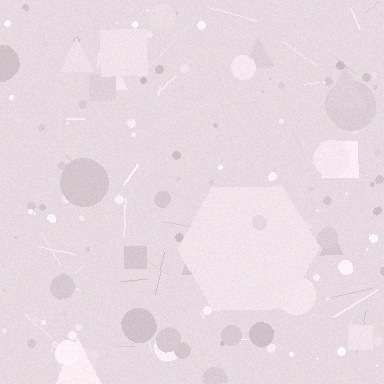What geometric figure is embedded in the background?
A hexagon is embedded in the background.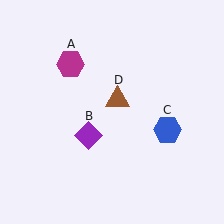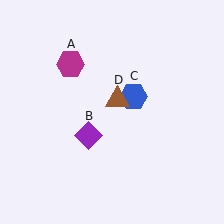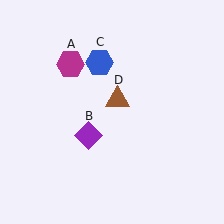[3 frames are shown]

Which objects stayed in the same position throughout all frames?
Magenta hexagon (object A) and purple diamond (object B) and brown triangle (object D) remained stationary.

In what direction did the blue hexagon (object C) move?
The blue hexagon (object C) moved up and to the left.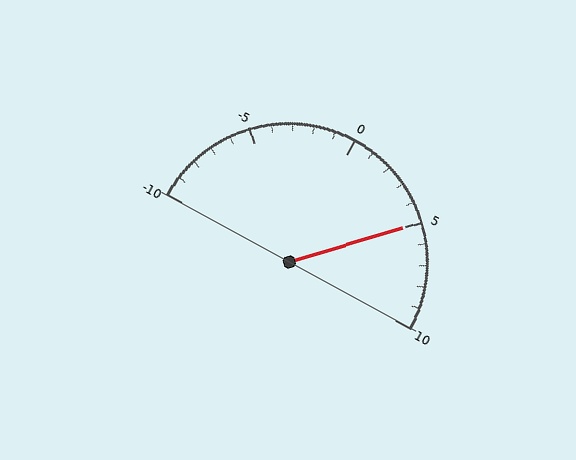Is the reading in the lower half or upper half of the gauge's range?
The reading is in the upper half of the range (-10 to 10).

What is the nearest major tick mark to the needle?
The nearest major tick mark is 5.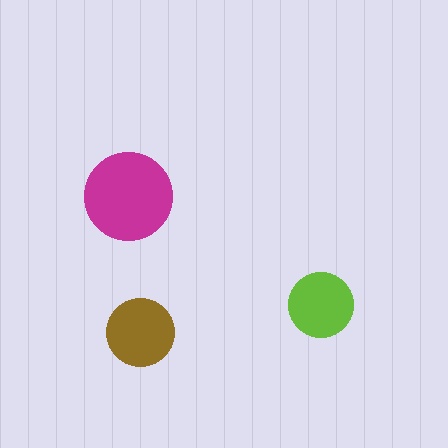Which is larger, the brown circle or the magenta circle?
The magenta one.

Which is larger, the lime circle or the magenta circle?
The magenta one.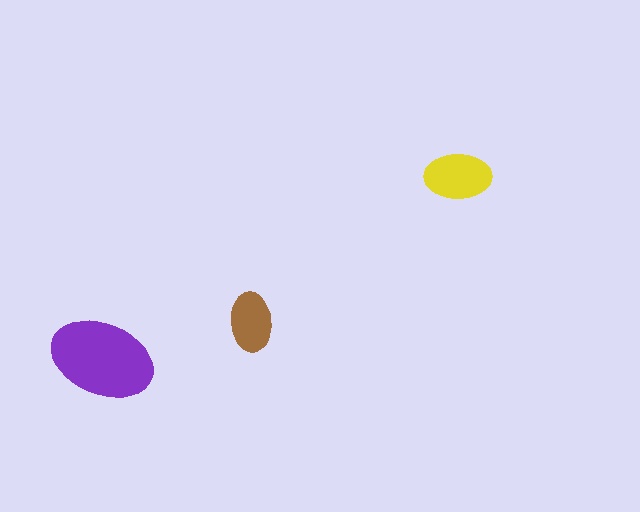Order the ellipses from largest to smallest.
the purple one, the yellow one, the brown one.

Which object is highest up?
The yellow ellipse is topmost.